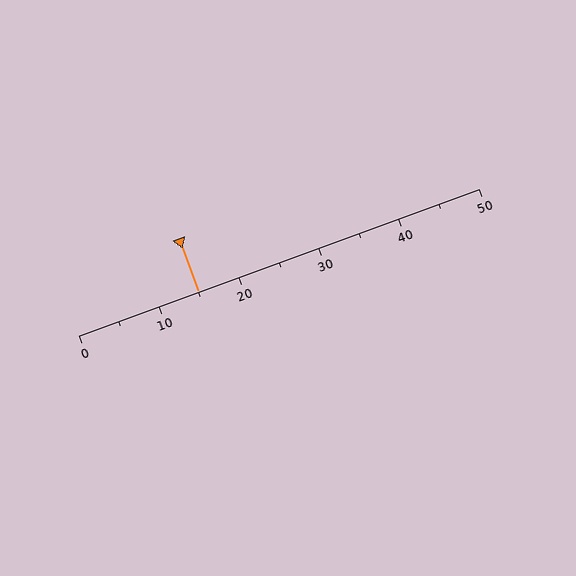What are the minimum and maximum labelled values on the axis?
The axis runs from 0 to 50.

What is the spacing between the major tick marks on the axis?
The major ticks are spaced 10 apart.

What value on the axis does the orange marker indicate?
The marker indicates approximately 15.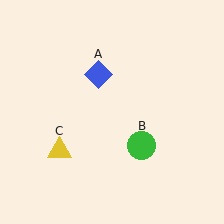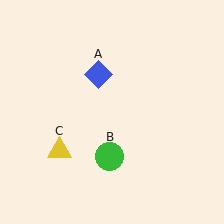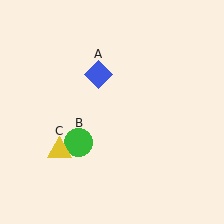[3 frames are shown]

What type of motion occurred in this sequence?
The green circle (object B) rotated clockwise around the center of the scene.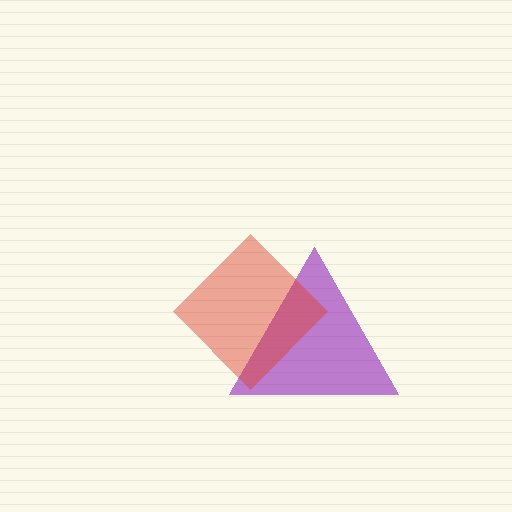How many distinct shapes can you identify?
There are 2 distinct shapes: a purple triangle, a red diamond.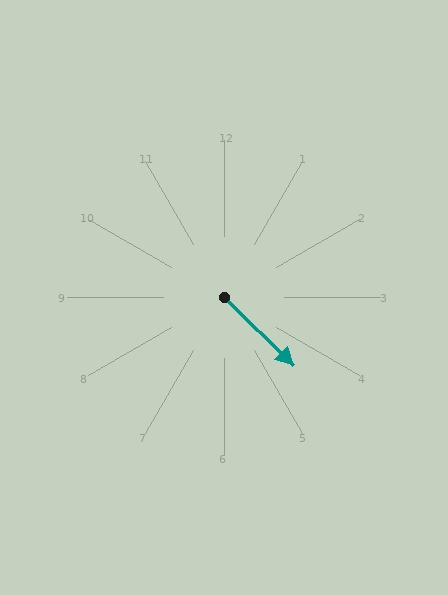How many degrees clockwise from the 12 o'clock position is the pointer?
Approximately 134 degrees.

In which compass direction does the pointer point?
Southeast.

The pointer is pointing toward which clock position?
Roughly 4 o'clock.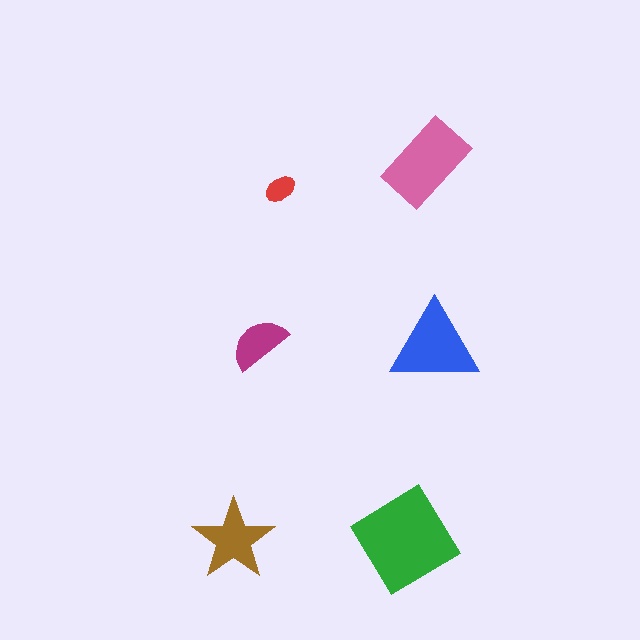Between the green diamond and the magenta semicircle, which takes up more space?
The green diamond.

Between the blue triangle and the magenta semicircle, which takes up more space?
The blue triangle.